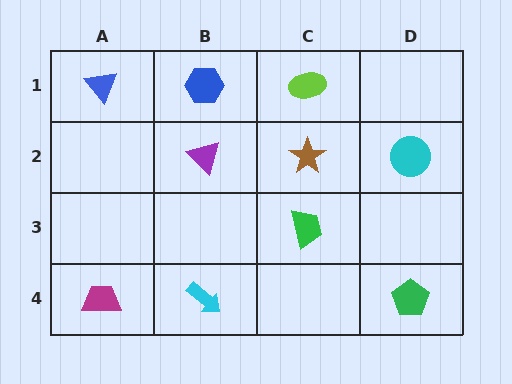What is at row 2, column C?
A brown star.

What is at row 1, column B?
A blue hexagon.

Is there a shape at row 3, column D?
No, that cell is empty.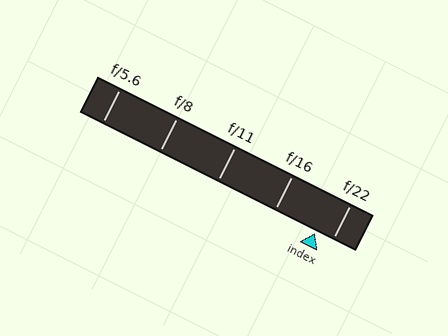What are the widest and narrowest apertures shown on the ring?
The widest aperture shown is f/5.6 and the narrowest is f/22.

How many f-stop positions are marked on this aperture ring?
There are 5 f-stop positions marked.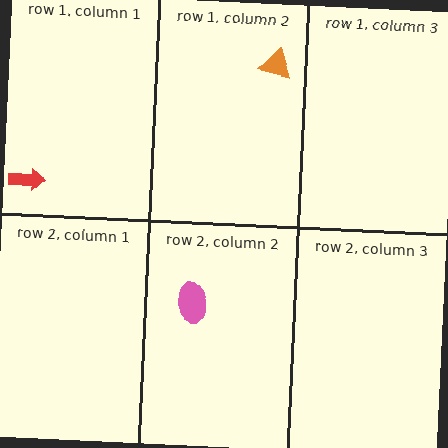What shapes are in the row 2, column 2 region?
The pink ellipse.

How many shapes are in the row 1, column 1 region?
1.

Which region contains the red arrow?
The row 1, column 1 region.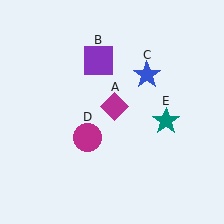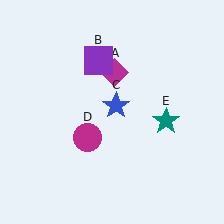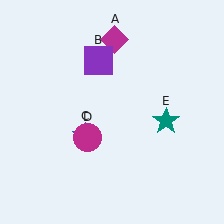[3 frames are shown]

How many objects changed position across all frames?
2 objects changed position: magenta diamond (object A), blue star (object C).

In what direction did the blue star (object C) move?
The blue star (object C) moved down and to the left.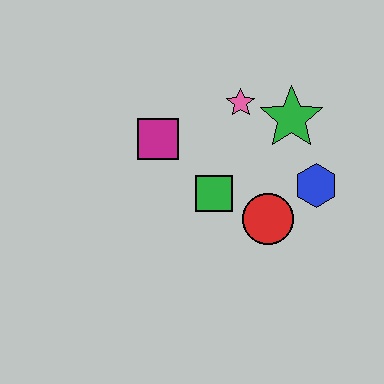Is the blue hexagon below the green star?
Yes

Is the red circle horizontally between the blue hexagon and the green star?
No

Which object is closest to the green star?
The pink star is closest to the green star.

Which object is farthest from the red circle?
The magenta square is farthest from the red circle.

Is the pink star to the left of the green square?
No